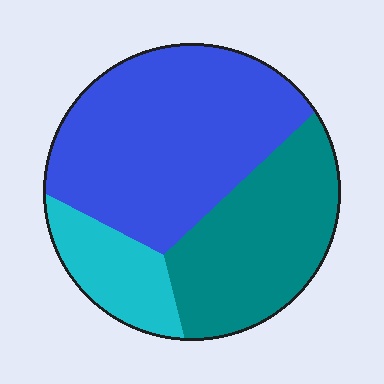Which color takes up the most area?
Blue, at roughly 50%.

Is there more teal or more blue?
Blue.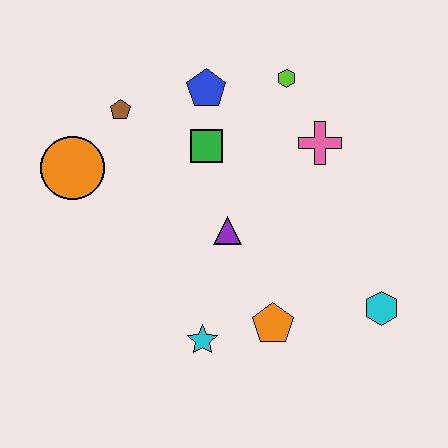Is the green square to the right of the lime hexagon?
No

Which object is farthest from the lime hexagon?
The cyan star is farthest from the lime hexagon.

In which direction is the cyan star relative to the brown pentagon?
The cyan star is below the brown pentagon.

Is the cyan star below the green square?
Yes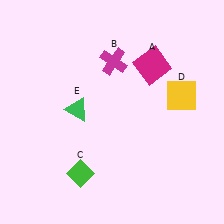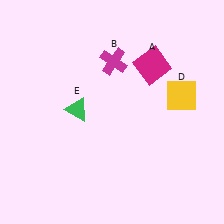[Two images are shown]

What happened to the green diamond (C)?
The green diamond (C) was removed in Image 2. It was in the bottom-left area of Image 1.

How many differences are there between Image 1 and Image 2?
There is 1 difference between the two images.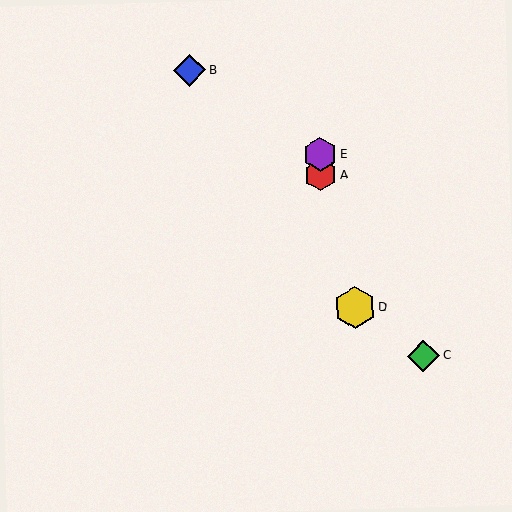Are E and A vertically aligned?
Yes, both are at x≈320.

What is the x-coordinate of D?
Object D is at x≈355.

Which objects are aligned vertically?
Objects A, E are aligned vertically.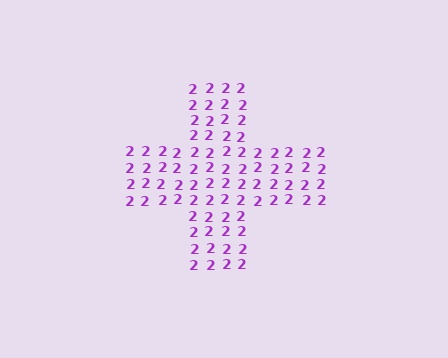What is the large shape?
The large shape is a cross.